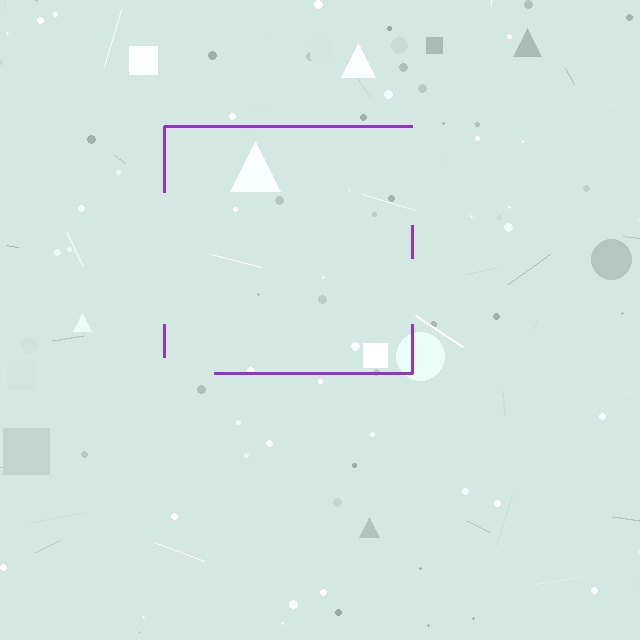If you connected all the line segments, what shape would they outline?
They would outline a square.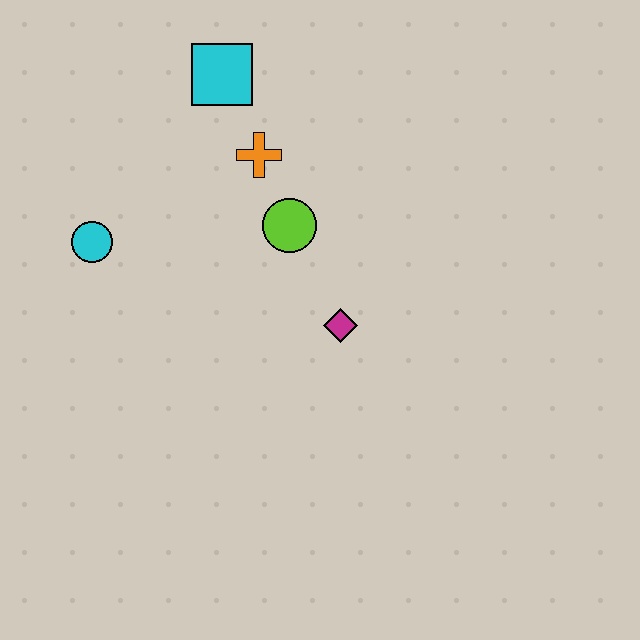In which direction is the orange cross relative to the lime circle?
The orange cross is above the lime circle.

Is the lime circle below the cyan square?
Yes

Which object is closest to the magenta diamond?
The lime circle is closest to the magenta diamond.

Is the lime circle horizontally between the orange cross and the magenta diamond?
Yes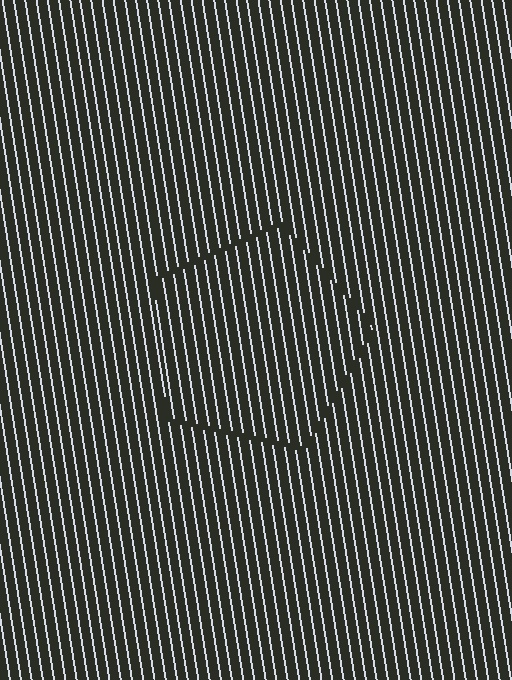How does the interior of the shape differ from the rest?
The interior of the shape contains the same grating, shifted by half a period — the contour is defined by the phase discontinuity where line-ends from the inner and outer gratings abut.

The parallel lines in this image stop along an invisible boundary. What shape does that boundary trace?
An illusory pentagon. The interior of the shape contains the same grating, shifted by half a period — the contour is defined by the phase discontinuity where line-ends from the inner and outer gratings abut.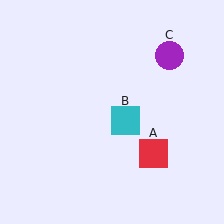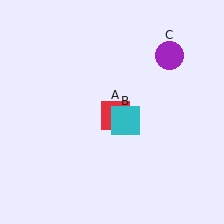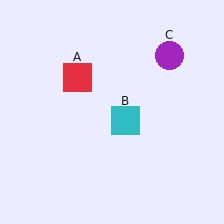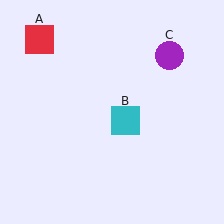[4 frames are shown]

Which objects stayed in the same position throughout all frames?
Cyan square (object B) and purple circle (object C) remained stationary.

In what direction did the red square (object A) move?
The red square (object A) moved up and to the left.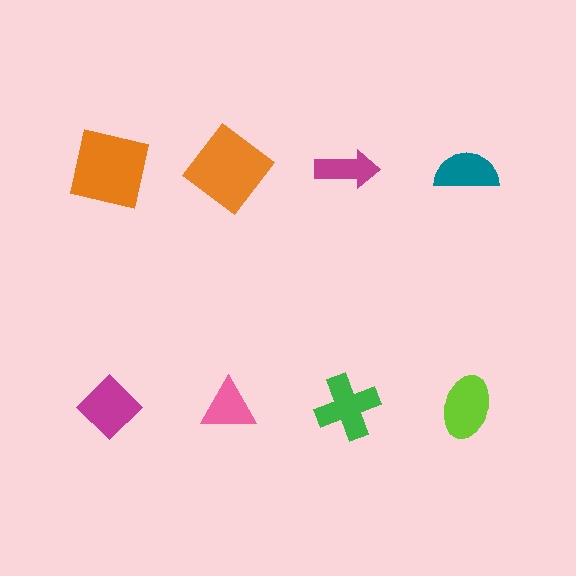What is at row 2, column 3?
A green cross.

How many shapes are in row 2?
4 shapes.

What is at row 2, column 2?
A pink triangle.